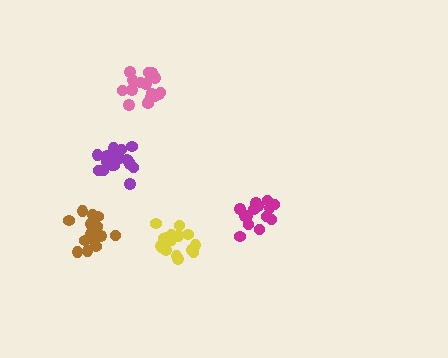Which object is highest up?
The pink cluster is topmost.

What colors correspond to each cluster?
The clusters are colored: magenta, purple, brown, pink, yellow.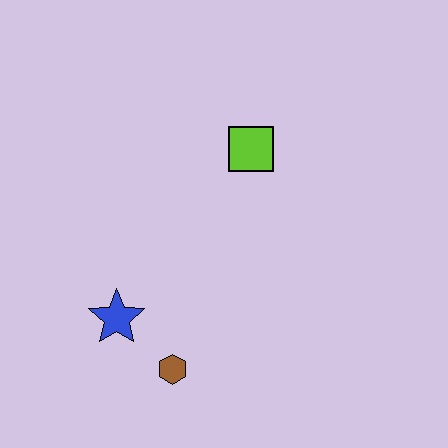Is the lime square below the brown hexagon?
No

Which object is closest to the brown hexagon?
The blue star is closest to the brown hexagon.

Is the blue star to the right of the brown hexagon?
No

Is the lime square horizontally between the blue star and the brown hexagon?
No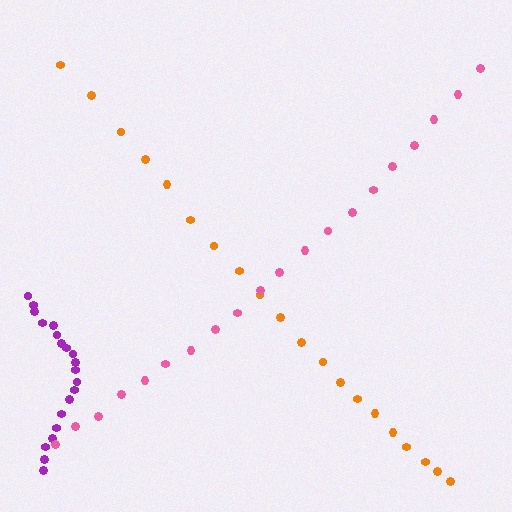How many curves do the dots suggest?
There are 3 distinct paths.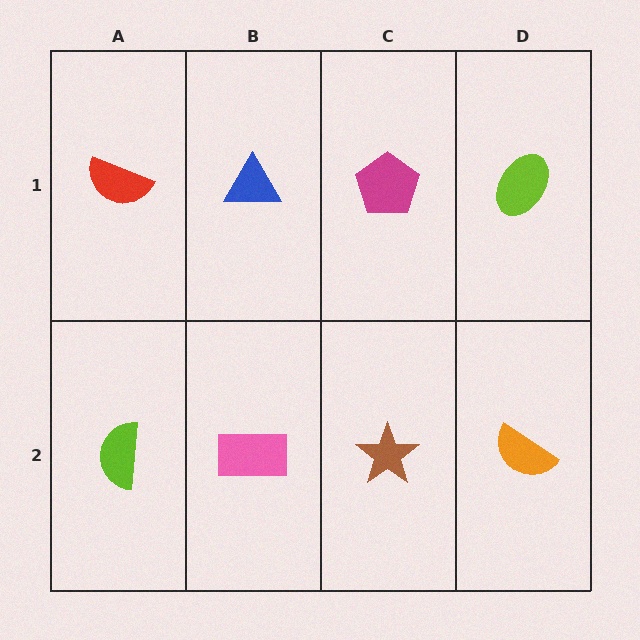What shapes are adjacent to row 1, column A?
A lime semicircle (row 2, column A), a blue triangle (row 1, column B).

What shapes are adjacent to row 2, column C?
A magenta pentagon (row 1, column C), a pink rectangle (row 2, column B), an orange semicircle (row 2, column D).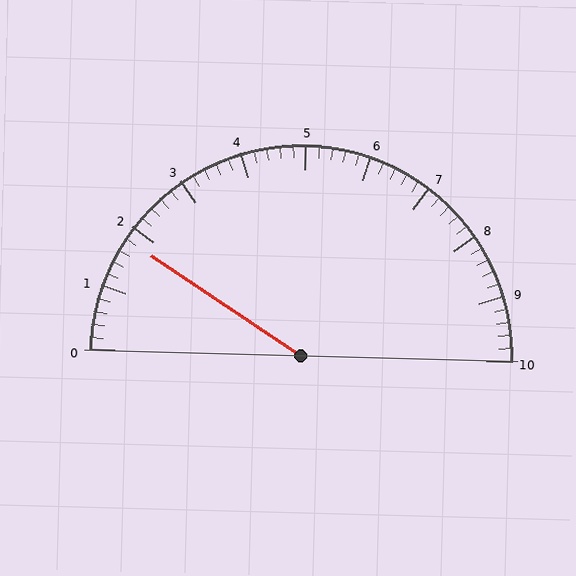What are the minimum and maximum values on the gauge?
The gauge ranges from 0 to 10.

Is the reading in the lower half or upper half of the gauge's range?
The reading is in the lower half of the range (0 to 10).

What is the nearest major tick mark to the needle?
The nearest major tick mark is 2.